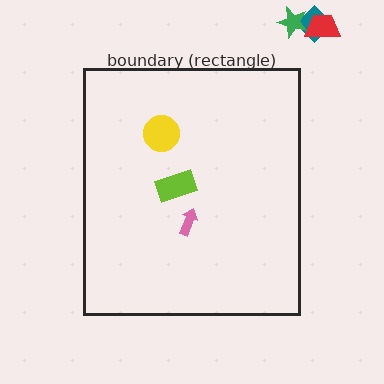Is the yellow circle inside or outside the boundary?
Inside.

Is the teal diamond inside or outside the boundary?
Outside.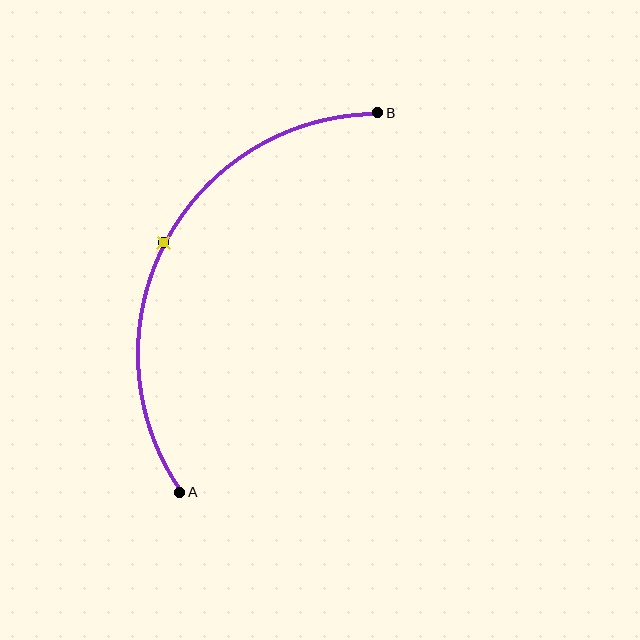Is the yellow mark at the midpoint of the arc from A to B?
Yes. The yellow mark lies on the arc at equal arc-length from both A and B — it is the arc midpoint.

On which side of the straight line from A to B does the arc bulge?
The arc bulges to the left of the straight line connecting A and B.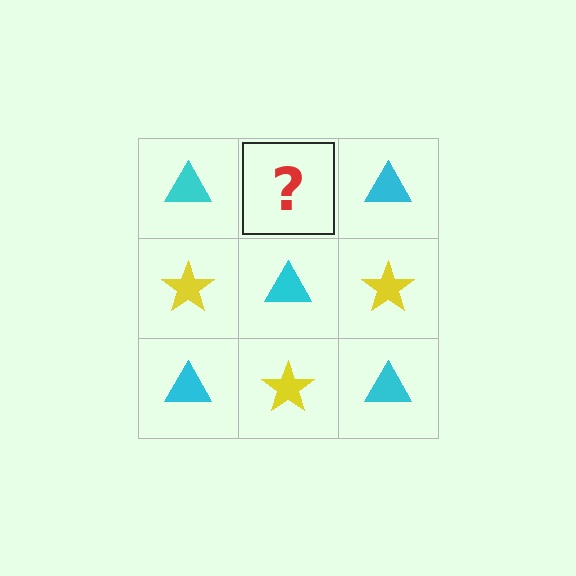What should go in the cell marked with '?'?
The missing cell should contain a yellow star.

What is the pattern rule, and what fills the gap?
The rule is that it alternates cyan triangle and yellow star in a checkerboard pattern. The gap should be filled with a yellow star.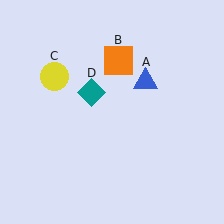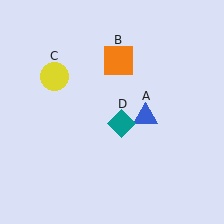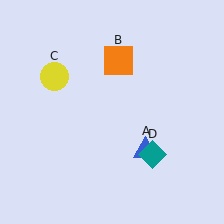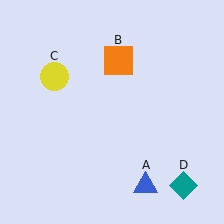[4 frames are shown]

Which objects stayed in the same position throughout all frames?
Orange square (object B) and yellow circle (object C) remained stationary.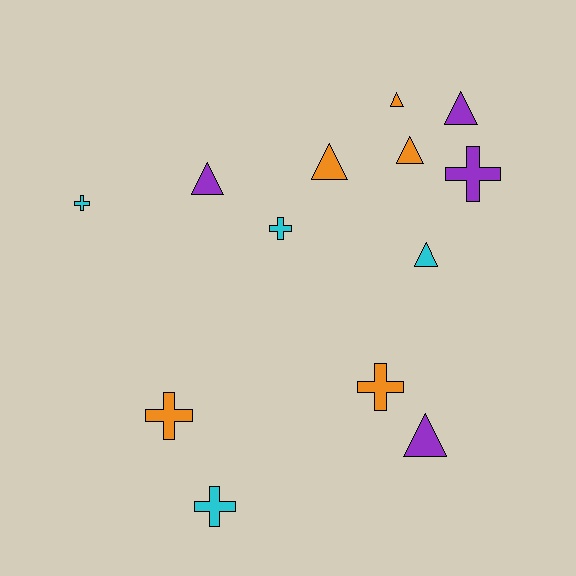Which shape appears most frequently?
Triangle, with 7 objects.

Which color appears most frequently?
Orange, with 5 objects.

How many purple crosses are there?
There is 1 purple cross.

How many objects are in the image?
There are 13 objects.